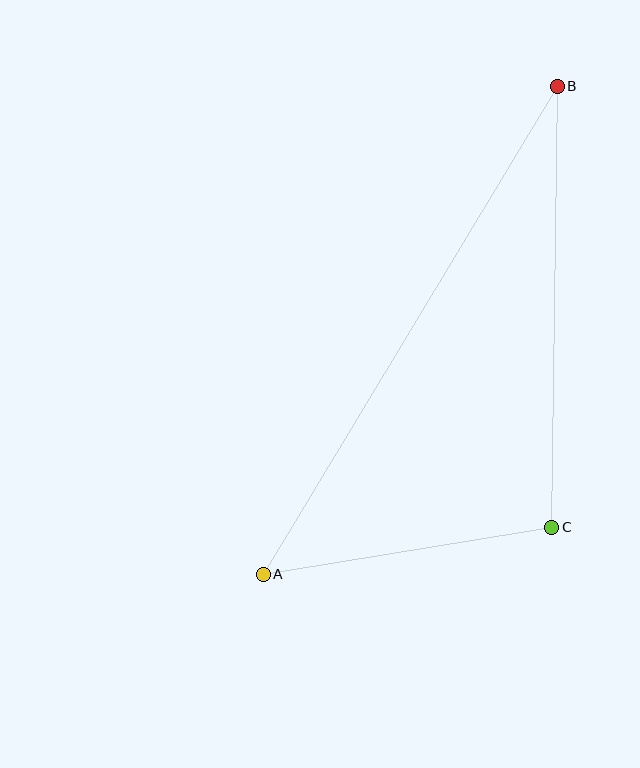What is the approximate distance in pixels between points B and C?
The distance between B and C is approximately 441 pixels.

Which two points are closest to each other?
Points A and C are closest to each other.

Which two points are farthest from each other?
Points A and B are farthest from each other.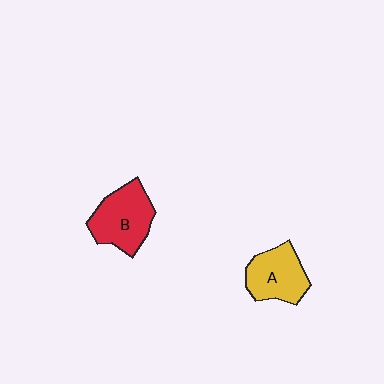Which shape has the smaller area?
Shape A (yellow).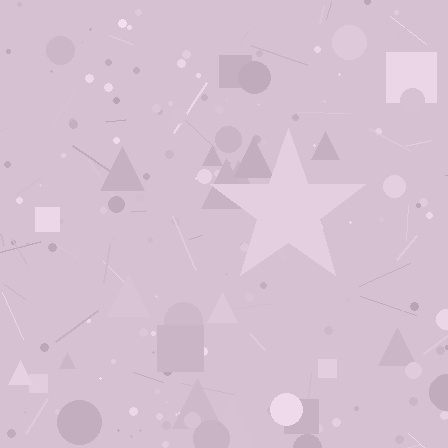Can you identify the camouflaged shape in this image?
The camouflaged shape is a star.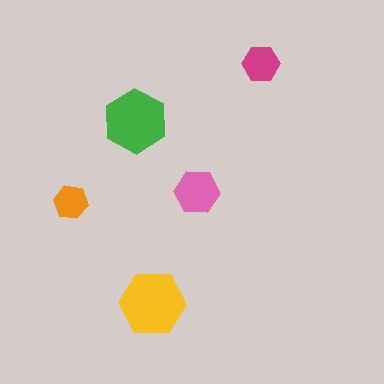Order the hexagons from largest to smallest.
the yellow one, the green one, the pink one, the magenta one, the orange one.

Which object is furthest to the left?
The orange hexagon is leftmost.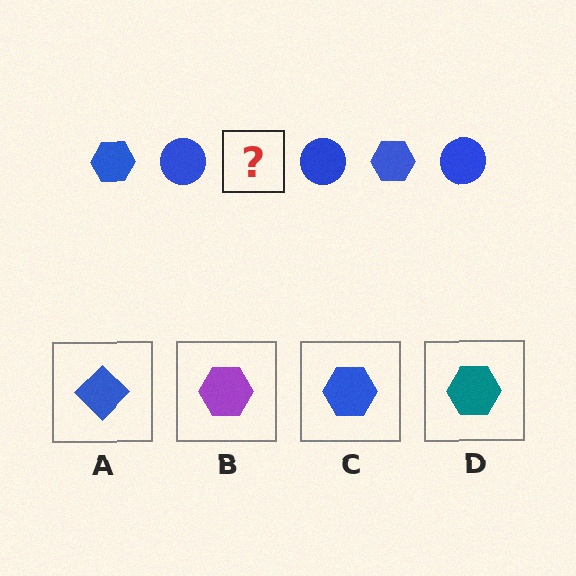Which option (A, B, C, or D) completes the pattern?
C.